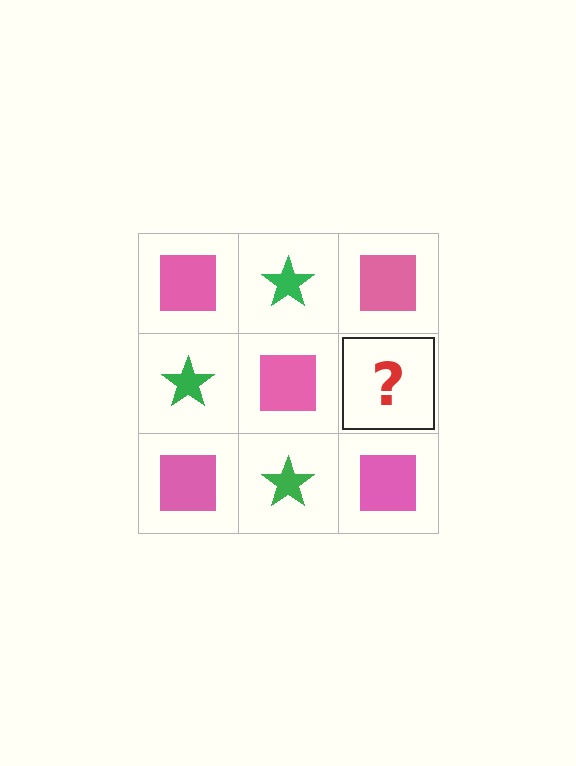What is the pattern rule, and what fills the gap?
The rule is that it alternates pink square and green star in a checkerboard pattern. The gap should be filled with a green star.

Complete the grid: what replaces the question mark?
The question mark should be replaced with a green star.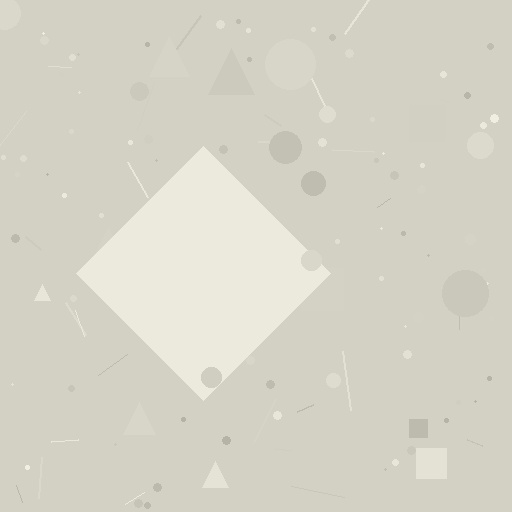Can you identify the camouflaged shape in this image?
The camouflaged shape is a diamond.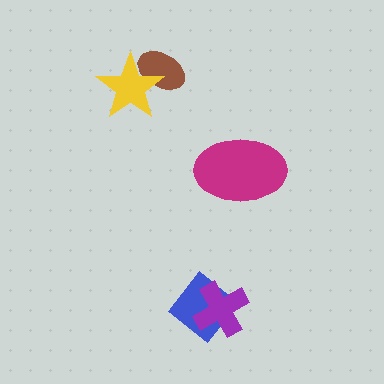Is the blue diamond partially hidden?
Yes, it is partially covered by another shape.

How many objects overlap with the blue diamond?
1 object overlaps with the blue diamond.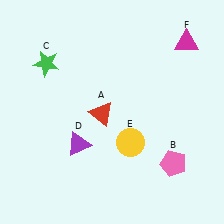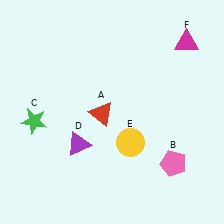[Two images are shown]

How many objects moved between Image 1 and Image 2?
1 object moved between the two images.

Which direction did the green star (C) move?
The green star (C) moved down.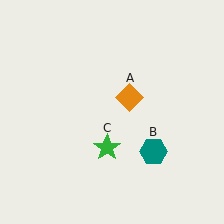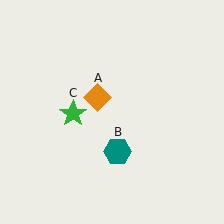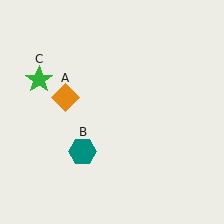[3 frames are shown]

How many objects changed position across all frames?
3 objects changed position: orange diamond (object A), teal hexagon (object B), green star (object C).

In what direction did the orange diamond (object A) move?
The orange diamond (object A) moved left.